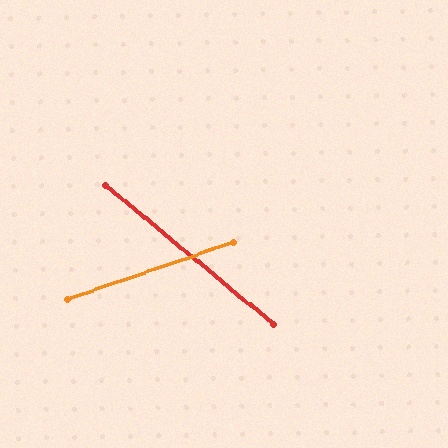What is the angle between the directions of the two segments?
Approximately 59 degrees.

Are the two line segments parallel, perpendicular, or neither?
Neither parallel nor perpendicular — they differ by about 59°.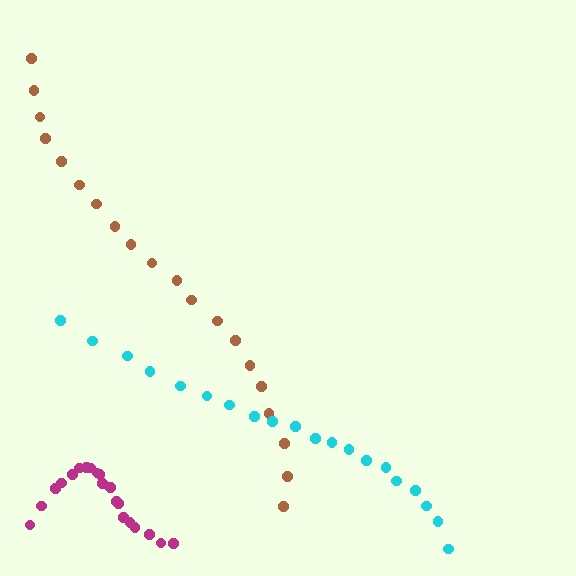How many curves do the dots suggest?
There are 3 distinct paths.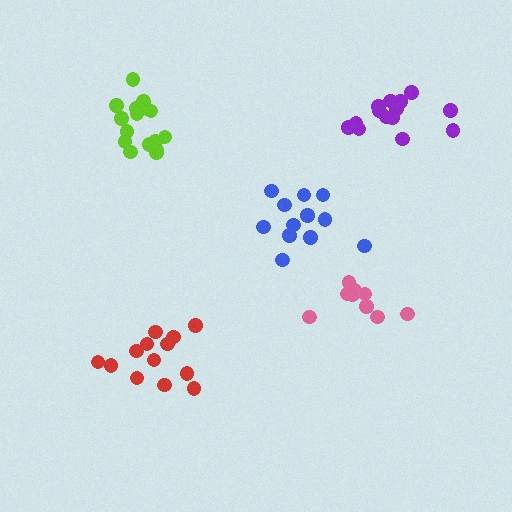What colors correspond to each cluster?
The clusters are colored: lime, blue, red, pink, purple.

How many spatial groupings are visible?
There are 5 spatial groupings.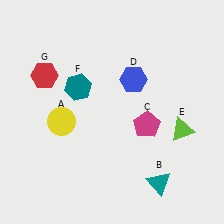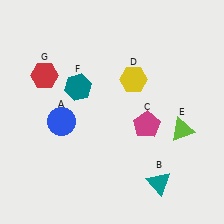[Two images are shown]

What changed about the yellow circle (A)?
In Image 1, A is yellow. In Image 2, it changed to blue.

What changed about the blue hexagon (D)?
In Image 1, D is blue. In Image 2, it changed to yellow.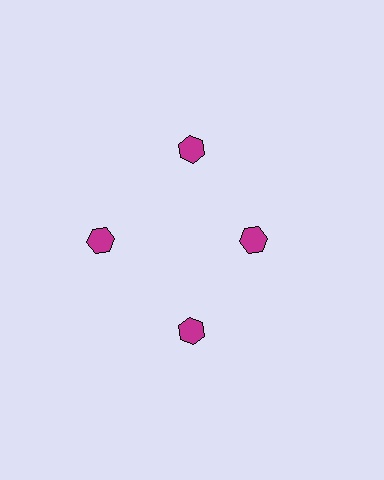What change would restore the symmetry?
The symmetry would be restored by moving it outward, back onto the ring so that all 4 hexagons sit at equal angles and equal distance from the center.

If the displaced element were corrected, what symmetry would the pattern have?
It would have 4-fold rotational symmetry — the pattern would map onto itself every 90 degrees.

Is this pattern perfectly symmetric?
No. The 4 magenta hexagons are arranged in a ring, but one element near the 3 o'clock position is pulled inward toward the center, breaking the 4-fold rotational symmetry.